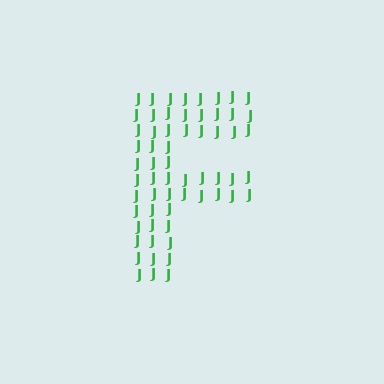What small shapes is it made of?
It is made of small letter J's.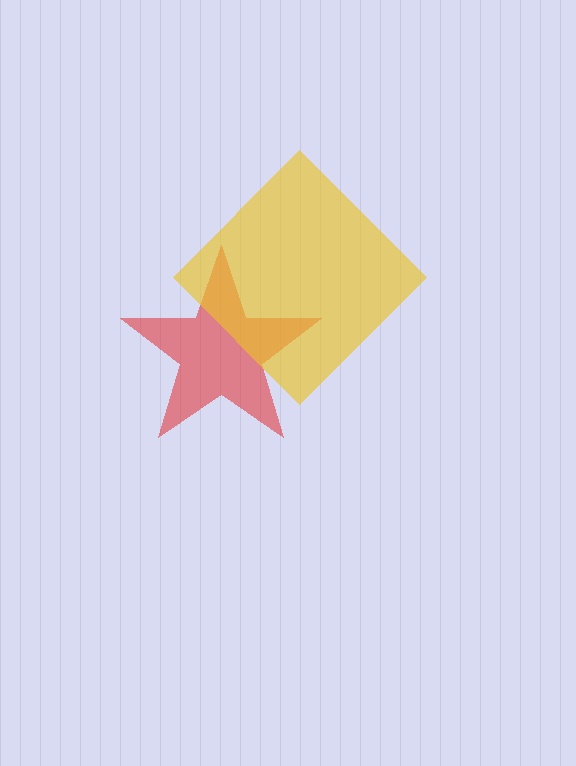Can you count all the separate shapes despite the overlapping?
Yes, there are 2 separate shapes.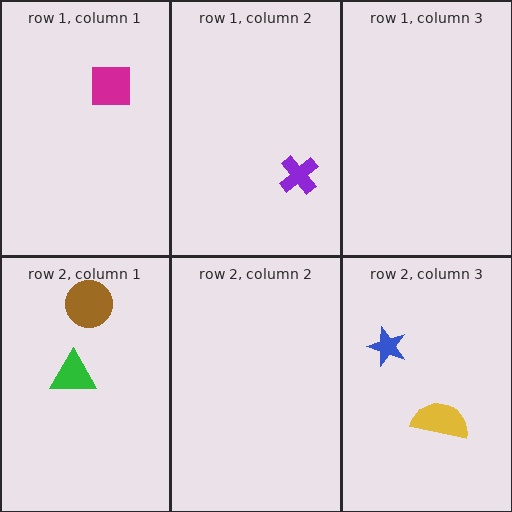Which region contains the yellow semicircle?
The row 2, column 3 region.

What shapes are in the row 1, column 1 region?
The magenta square.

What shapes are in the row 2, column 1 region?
The brown circle, the green triangle.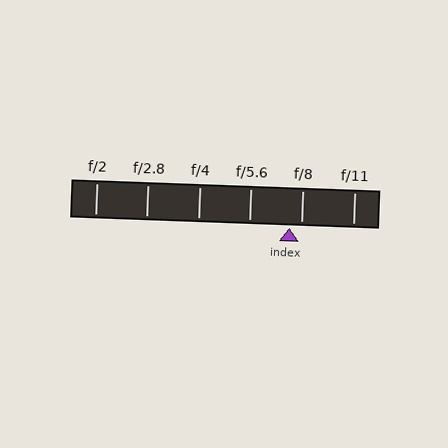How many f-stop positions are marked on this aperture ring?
There are 6 f-stop positions marked.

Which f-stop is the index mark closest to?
The index mark is closest to f/8.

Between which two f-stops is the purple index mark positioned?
The index mark is between f/5.6 and f/8.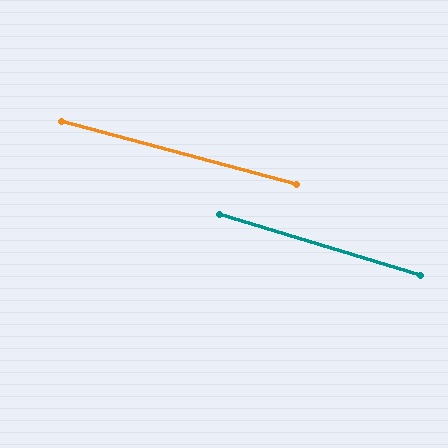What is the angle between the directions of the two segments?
Approximately 2 degrees.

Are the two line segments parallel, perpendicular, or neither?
Parallel — their directions differ by only 2.0°.